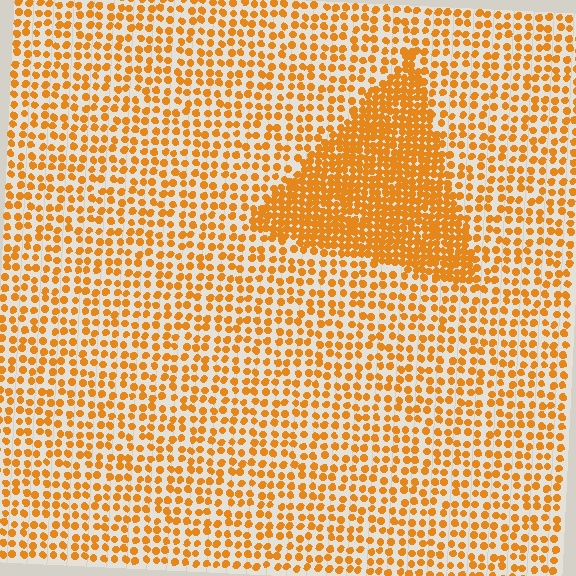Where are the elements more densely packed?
The elements are more densely packed inside the triangle boundary.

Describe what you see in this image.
The image contains small orange elements arranged at two different densities. A triangle-shaped region is visible where the elements are more densely packed than the surrounding area.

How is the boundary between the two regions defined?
The boundary is defined by a change in element density (approximately 2.2x ratio). All elements are the same color, size, and shape.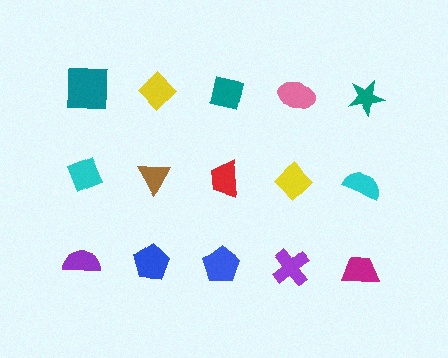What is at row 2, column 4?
A yellow diamond.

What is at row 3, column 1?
A purple semicircle.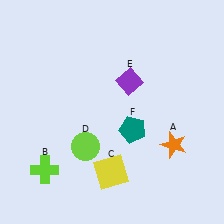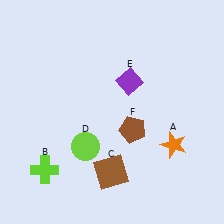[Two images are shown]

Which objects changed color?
C changed from yellow to brown. F changed from teal to brown.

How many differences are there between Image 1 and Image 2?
There are 2 differences between the two images.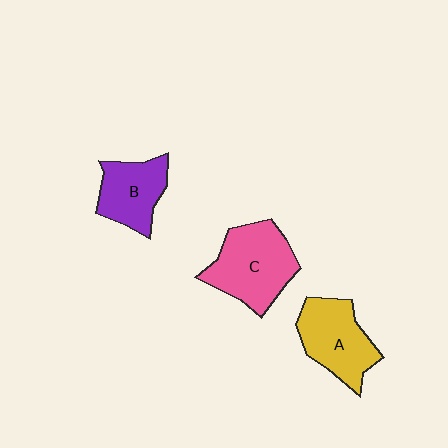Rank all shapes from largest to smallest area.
From largest to smallest: C (pink), A (yellow), B (purple).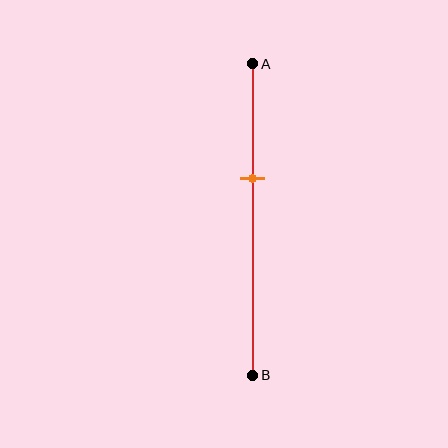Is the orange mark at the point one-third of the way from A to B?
No, the mark is at about 35% from A, not at the 33% one-third point.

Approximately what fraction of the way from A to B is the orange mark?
The orange mark is approximately 35% of the way from A to B.